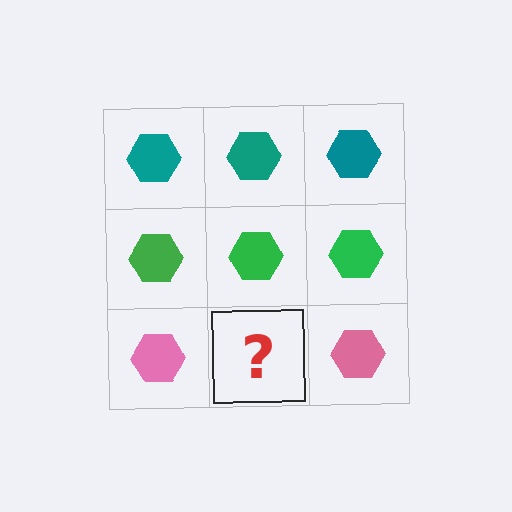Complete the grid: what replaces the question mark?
The question mark should be replaced with a pink hexagon.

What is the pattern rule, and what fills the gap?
The rule is that each row has a consistent color. The gap should be filled with a pink hexagon.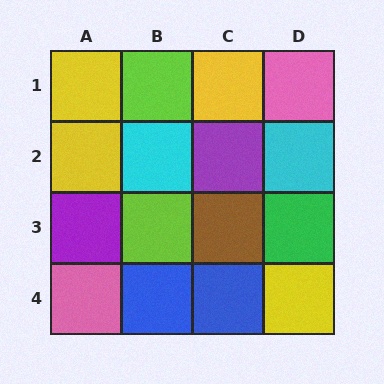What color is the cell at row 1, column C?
Yellow.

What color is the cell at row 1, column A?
Yellow.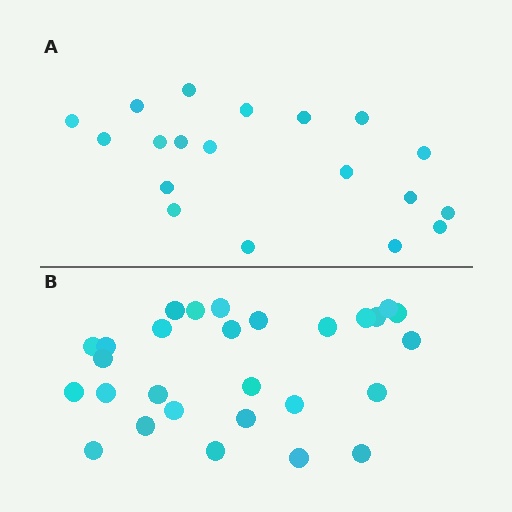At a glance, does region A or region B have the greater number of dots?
Region B (the bottom region) has more dots.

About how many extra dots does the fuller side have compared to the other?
Region B has roughly 8 or so more dots than region A.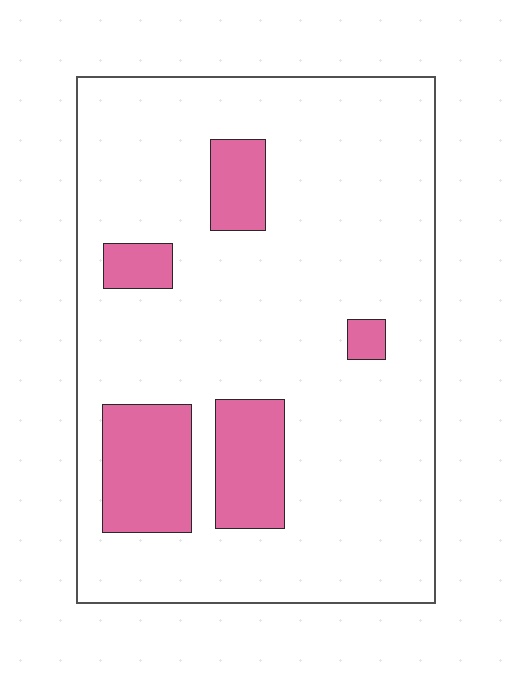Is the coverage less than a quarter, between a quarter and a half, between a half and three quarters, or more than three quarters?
Less than a quarter.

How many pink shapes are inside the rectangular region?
5.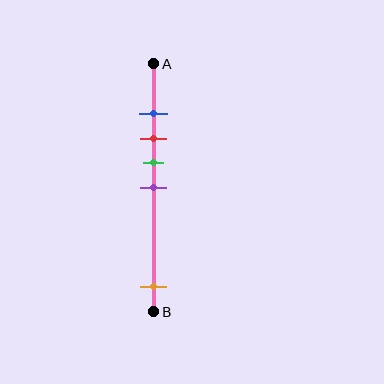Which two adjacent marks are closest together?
The blue and red marks are the closest adjacent pair.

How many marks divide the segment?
There are 5 marks dividing the segment.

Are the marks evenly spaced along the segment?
No, the marks are not evenly spaced.